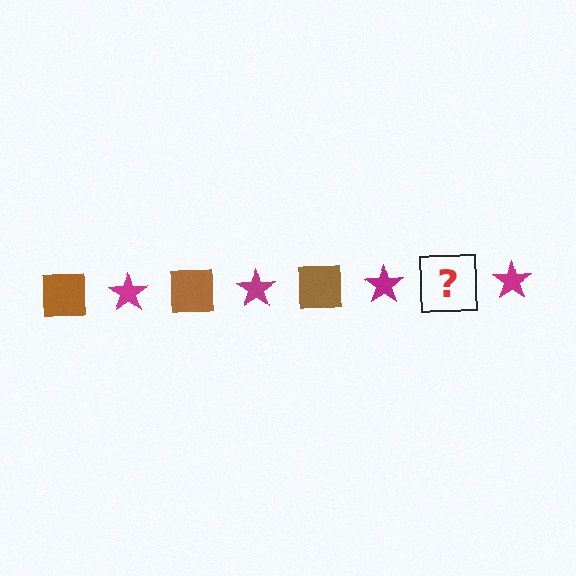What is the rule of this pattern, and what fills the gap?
The rule is that the pattern alternates between brown square and magenta star. The gap should be filled with a brown square.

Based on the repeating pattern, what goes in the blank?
The blank should be a brown square.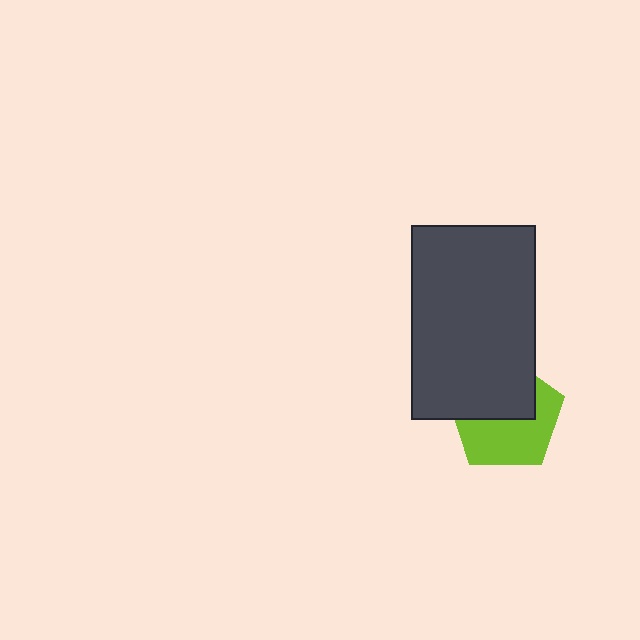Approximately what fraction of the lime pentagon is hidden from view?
Roughly 46% of the lime pentagon is hidden behind the dark gray rectangle.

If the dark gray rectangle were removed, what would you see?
You would see the complete lime pentagon.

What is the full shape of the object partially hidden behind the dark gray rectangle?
The partially hidden object is a lime pentagon.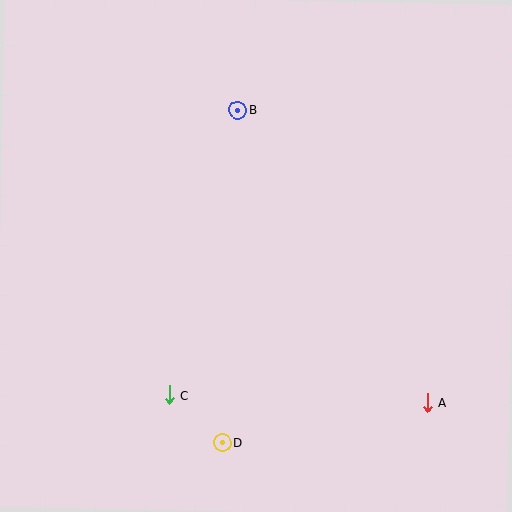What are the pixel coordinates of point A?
Point A is at (428, 403).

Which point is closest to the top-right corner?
Point B is closest to the top-right corner.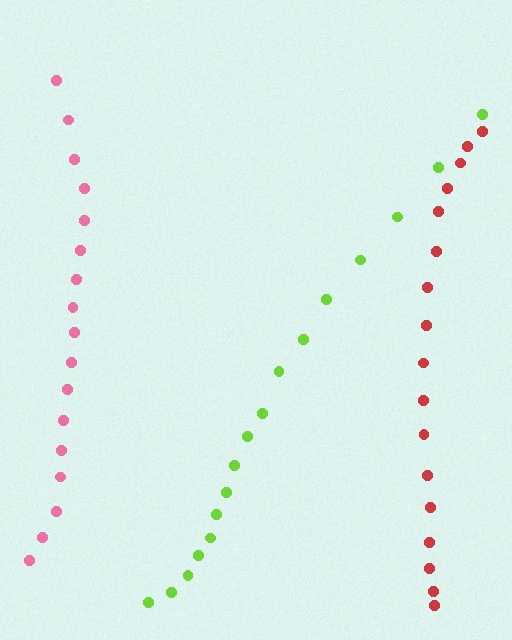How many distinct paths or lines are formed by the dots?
There are 3 distinct paths.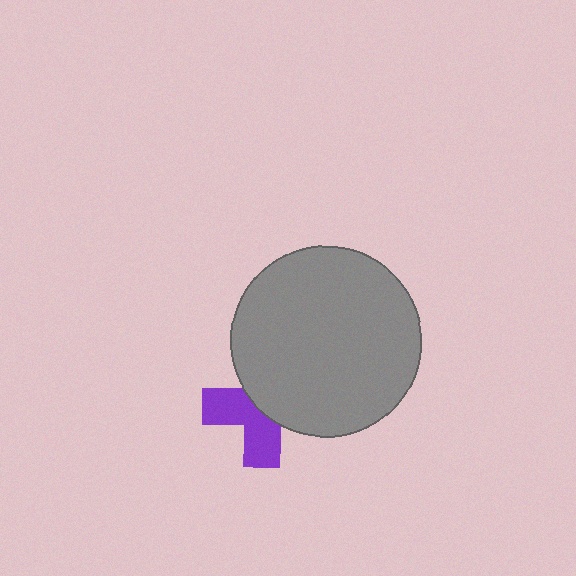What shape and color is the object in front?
The object in front is a gray circle.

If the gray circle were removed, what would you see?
You would see the complete purple cross.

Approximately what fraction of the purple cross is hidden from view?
Roughly 53% of the purple cross is hidden behind the gray circle.